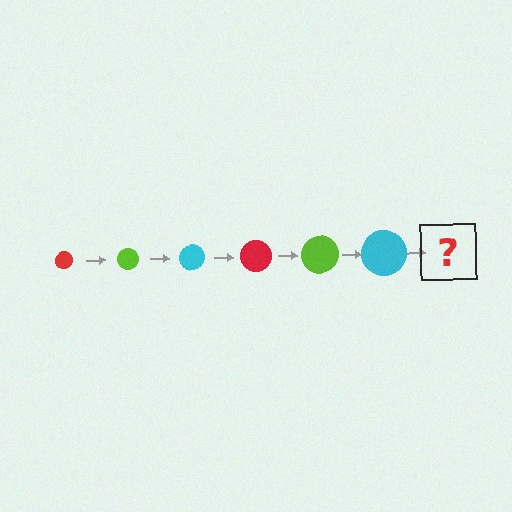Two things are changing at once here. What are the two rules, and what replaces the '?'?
The two rules are that the circle grows larger each step and the color cycles through red, lime, and cyan. The '?' should be a red circle, larger than the previous one.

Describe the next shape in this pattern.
It should be a red circle, larger than the previous one.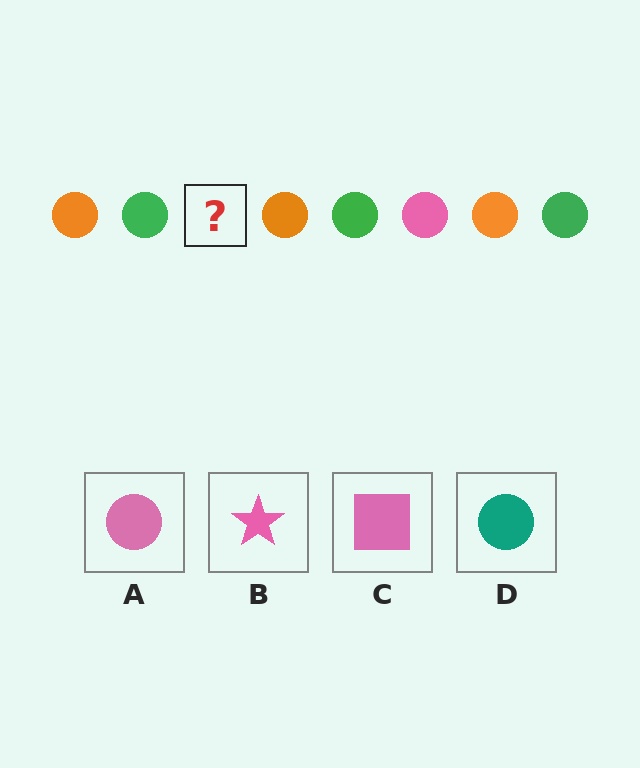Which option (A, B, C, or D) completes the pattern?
A.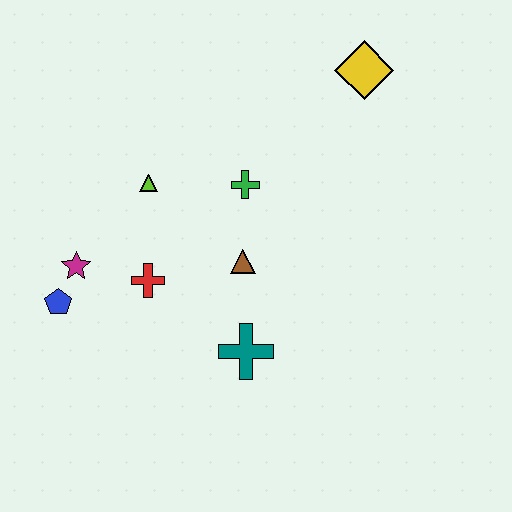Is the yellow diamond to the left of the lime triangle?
No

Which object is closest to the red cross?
The magenta star is closest to the red cross.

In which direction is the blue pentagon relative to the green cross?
The blue pentagon is to the left of the green cross.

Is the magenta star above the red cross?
Yes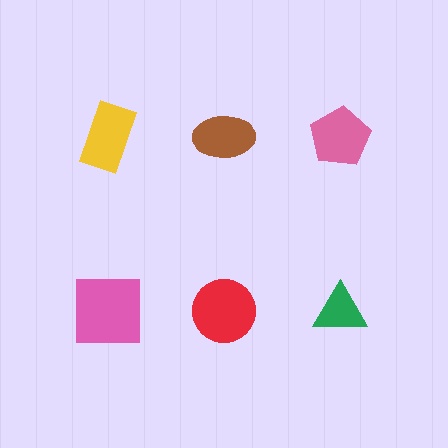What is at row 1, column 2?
A brown ellipse.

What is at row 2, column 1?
A pink square.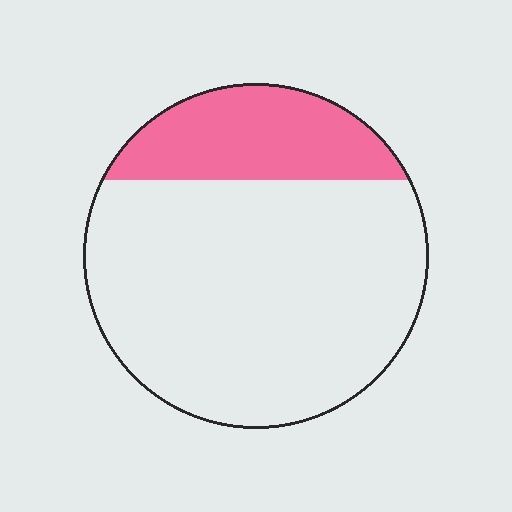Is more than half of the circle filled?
No.